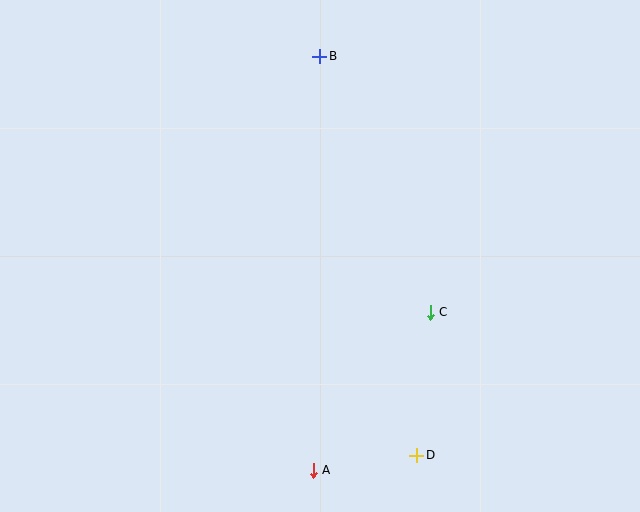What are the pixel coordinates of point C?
Point C is at (430, 312).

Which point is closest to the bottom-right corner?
Point D is closest to the bottom-right corner.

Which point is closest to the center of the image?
Point C at (430, 312) is closest to the center.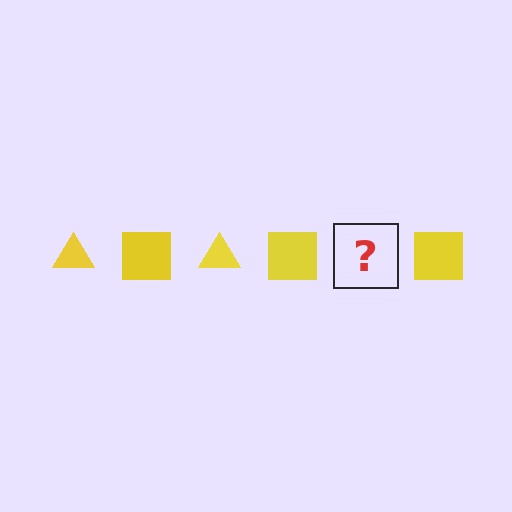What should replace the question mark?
The question mark should be replaced with a yellow triangle.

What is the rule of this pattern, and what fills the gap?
The rule is that the pattern cycles through triangle, square shapes in yellow. The gap should be filled with a yellow triangle.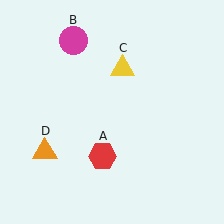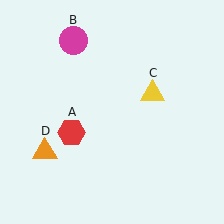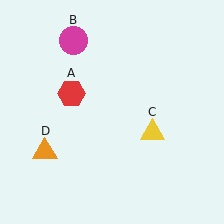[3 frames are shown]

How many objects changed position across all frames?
2 objects changed position: red hexagon (object A), yellow triangle (object C).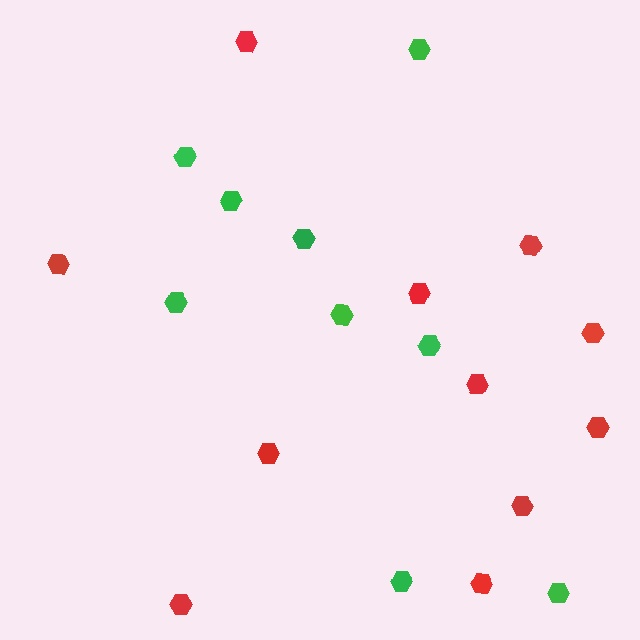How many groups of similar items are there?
There are 2 groups: one group of red hexagons (11) and one group of green hexagons (9).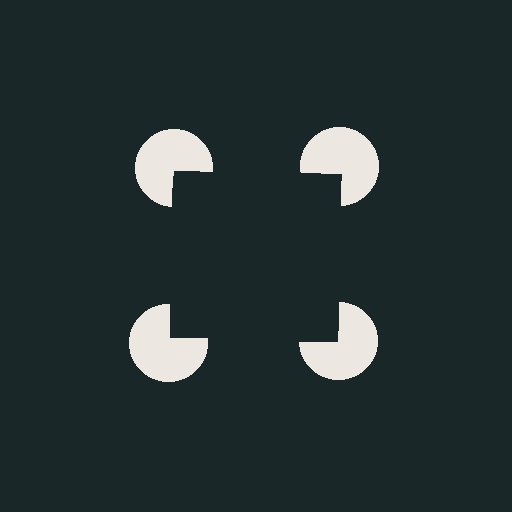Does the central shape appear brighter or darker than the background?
It typically appears slightly darker than the background, even though no actual brightness change is drawn.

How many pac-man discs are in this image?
There are 4 — one at each vertex of the illusory square.